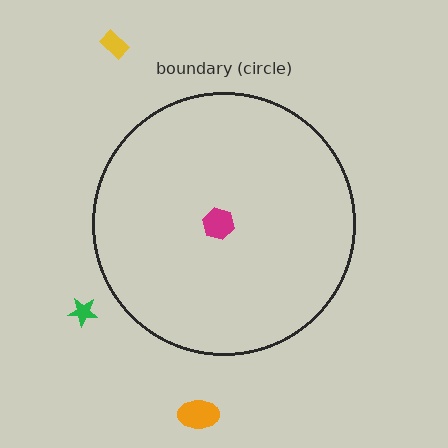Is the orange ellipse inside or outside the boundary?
Outside.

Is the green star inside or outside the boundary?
Outside.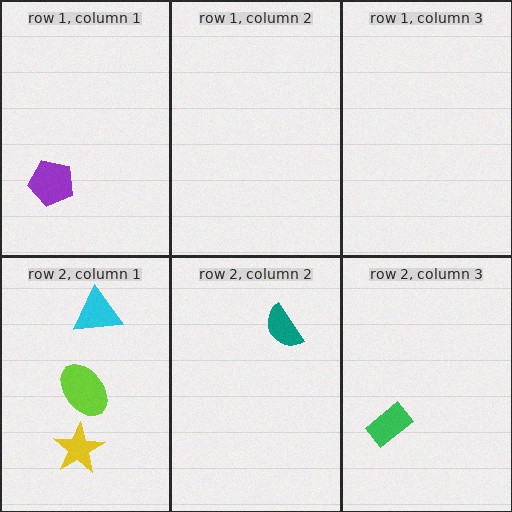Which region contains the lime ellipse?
The row 2, column 1 region.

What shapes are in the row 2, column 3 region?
The green rectangle.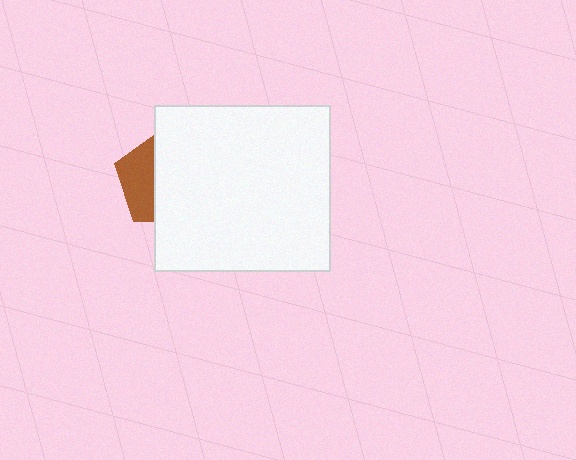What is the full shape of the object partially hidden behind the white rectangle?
The partially hidden object is a brown pentagon.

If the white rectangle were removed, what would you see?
You would see the complete brown pentagon.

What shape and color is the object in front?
The object in front is a white rectangle.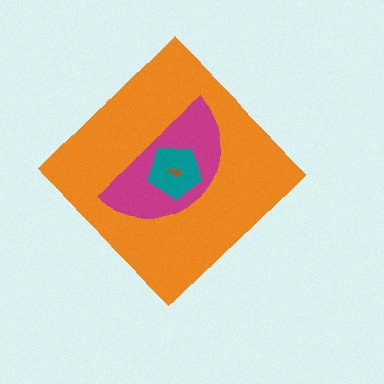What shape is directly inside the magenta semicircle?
The teal pentagon.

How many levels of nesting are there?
4.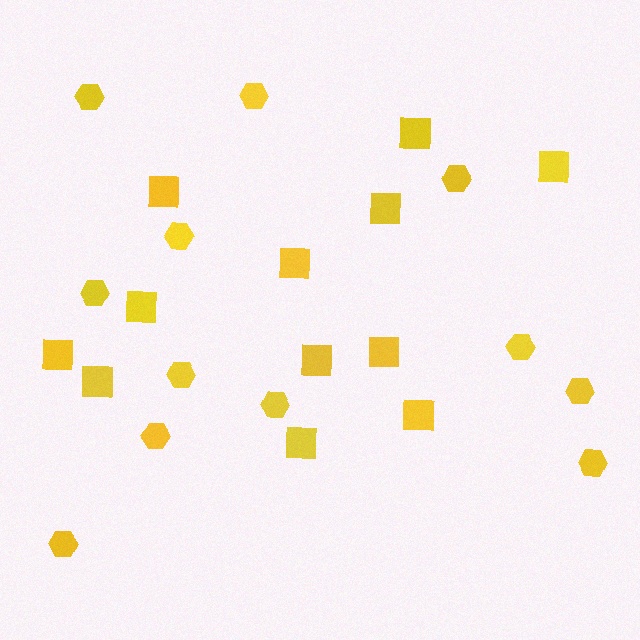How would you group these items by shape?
There are 2 groups: one group of hexagons (12) and one group of squares (12).